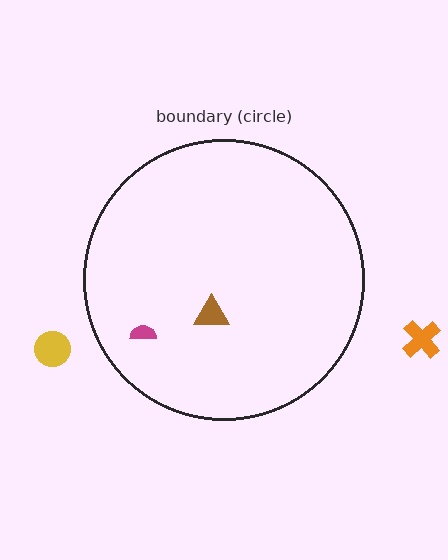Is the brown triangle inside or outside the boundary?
Inside.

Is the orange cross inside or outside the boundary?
Outside.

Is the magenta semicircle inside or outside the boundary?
Inside.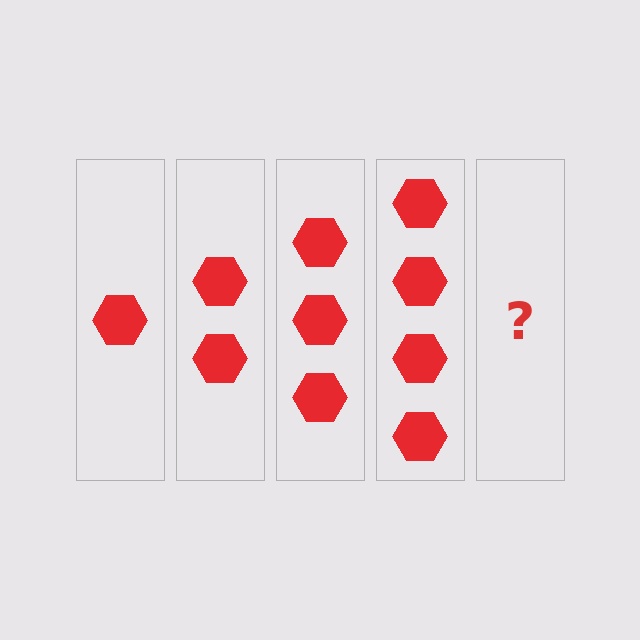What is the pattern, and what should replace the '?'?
The pattern is that each step adds one more hexagon. The '?' should be 5 hexagons.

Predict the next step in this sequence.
The next step is 5 hexagons.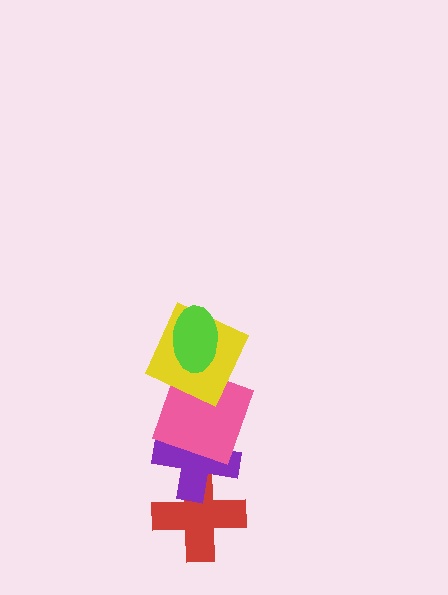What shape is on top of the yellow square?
The lime ellipse is on top of the yellow square.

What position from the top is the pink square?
The pink square is 3rd from the top.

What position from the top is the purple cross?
The purple cross is 4th from the top.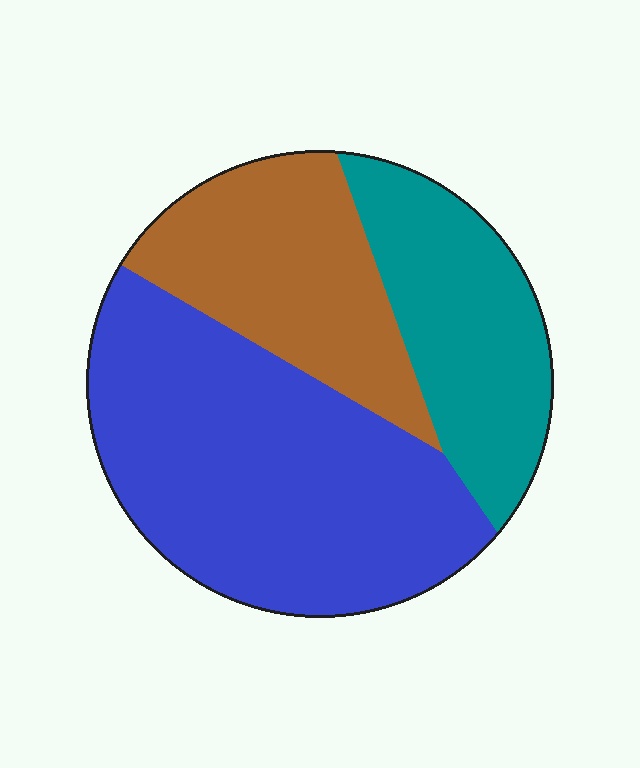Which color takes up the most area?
Blue, at roughly 50%.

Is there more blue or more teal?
Blue.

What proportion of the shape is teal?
Teal covers 25% of the shape.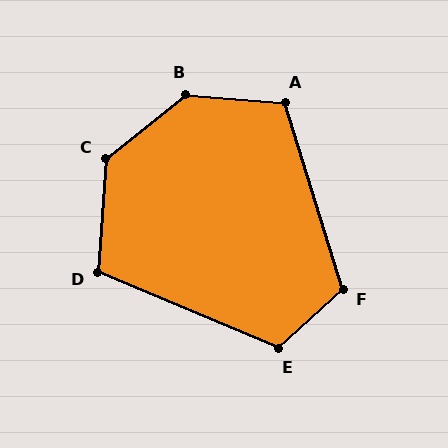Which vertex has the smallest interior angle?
D, at approximately 109 degrees.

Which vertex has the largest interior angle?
B, at approximately 136 degrees.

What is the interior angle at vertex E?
Approximately 115 degrees (obtuse).